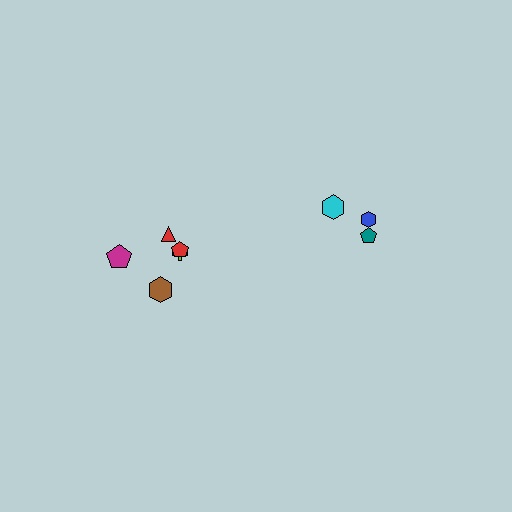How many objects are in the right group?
There are 3 objects.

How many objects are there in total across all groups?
There are 8 objects.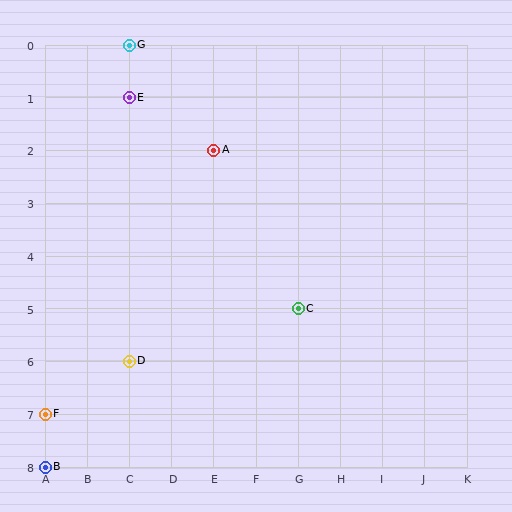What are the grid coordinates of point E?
Point E is at grid coordinates (C, 1).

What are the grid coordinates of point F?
Point F is at grid coordinates (A, 7).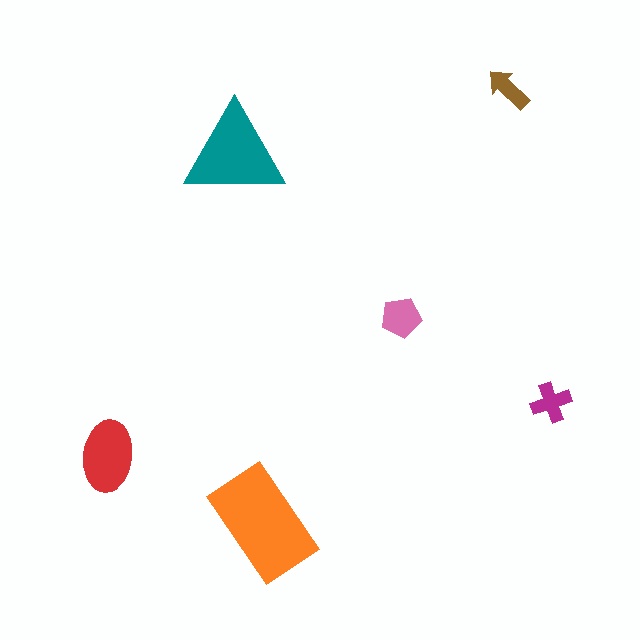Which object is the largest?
The orange rectangle.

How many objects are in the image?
There are 6 objects in the image.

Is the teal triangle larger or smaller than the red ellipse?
Larger.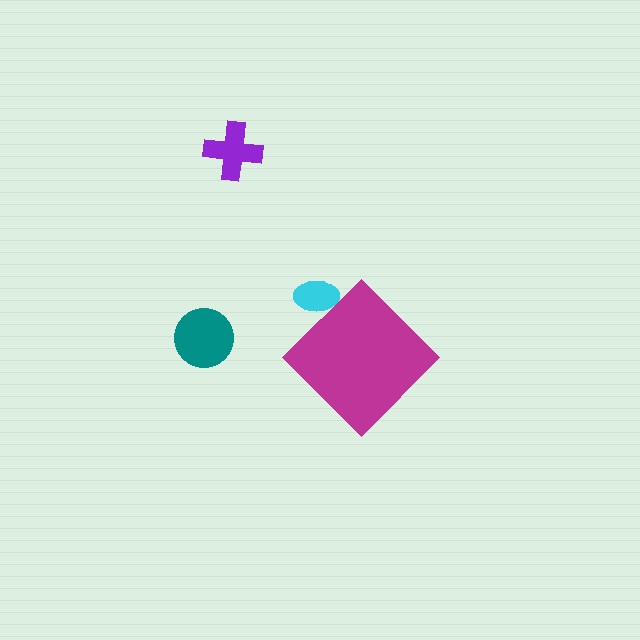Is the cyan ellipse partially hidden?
Yes, the cyan ellipse is partially hidden behind the magenta diamond.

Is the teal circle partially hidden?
No, the teal circle is fully visible.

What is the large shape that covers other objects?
A magenta diamond.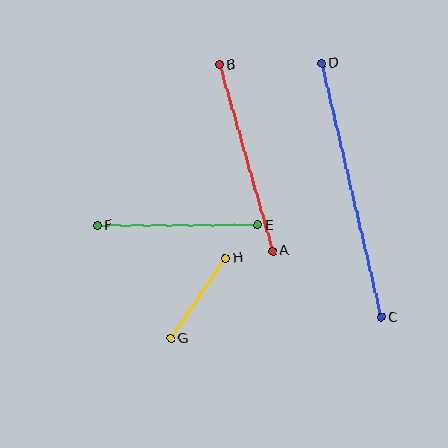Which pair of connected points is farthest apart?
Points C and D are farthest apart.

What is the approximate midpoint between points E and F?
The midpoint is at approximately (177, 225) pixels.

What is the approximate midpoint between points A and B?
The midpoint is at approximately (246, 158) pixels.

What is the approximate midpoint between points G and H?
The midpoint is at approximately (198, 298) pixels.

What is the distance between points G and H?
The distance is approximately 97 pixels.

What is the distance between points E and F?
The distance is approximately 161 pixels.